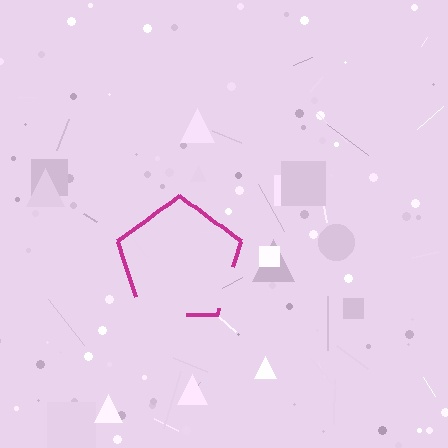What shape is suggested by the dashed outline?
The dashed outline suggests a pentagon.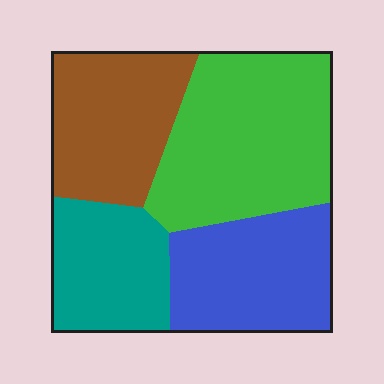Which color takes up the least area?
Teal, at roughly 20%.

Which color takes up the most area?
Green, at roughly 35%.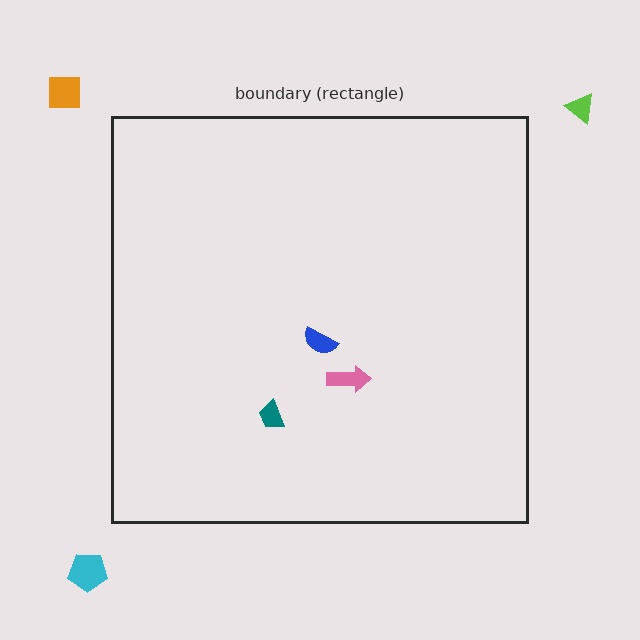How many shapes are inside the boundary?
3 inside, 3 outside.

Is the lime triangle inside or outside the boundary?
Outside.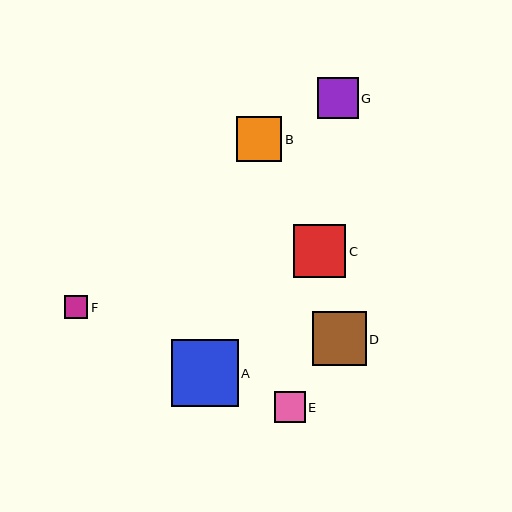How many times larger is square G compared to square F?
Square G is approximately 1.8 times the size of square F.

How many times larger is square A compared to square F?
Square A is approximately 2.9 times the size of square F.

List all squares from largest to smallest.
From largest to smallest: A, D, C, B, G, E, F.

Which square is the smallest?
Square F is the smallest with a size of approximately 23 pixels.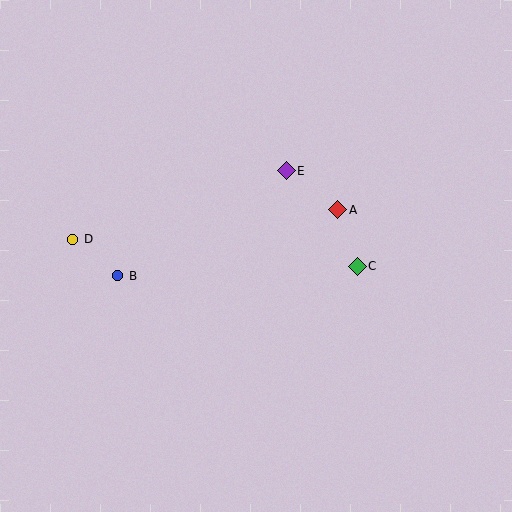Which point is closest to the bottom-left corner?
Point B is closest to the bottom-left corner.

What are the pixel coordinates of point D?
Point D is at (73, 239).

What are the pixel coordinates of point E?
Point E is at (286, 171).